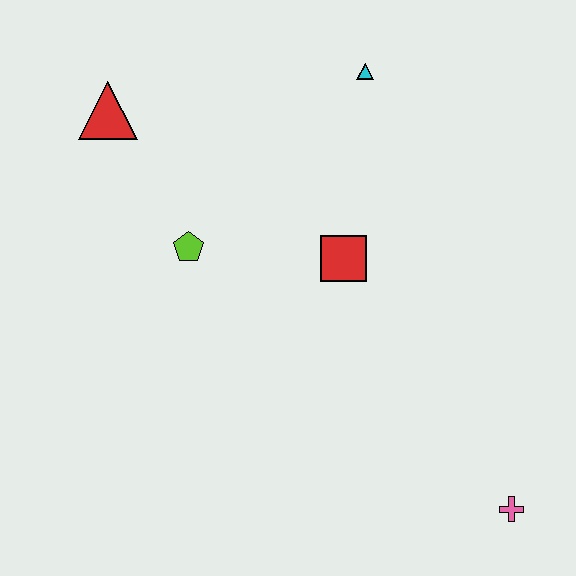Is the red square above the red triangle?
No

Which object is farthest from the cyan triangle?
The pink cross is farthest from the cyan triangle.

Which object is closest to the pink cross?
The red square is closest to the pink cross.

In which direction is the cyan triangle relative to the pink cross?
The cyan triangle is above the pink cross.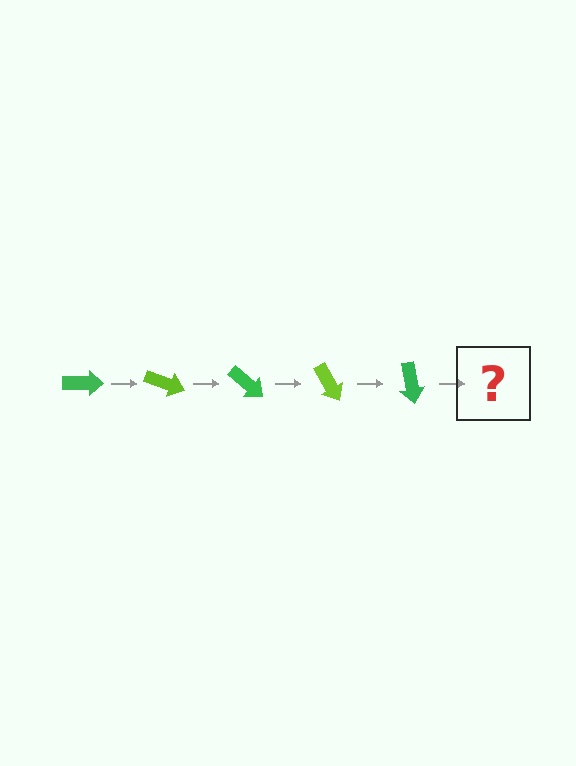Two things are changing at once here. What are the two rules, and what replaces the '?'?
The two rules are that it rotates 20 degrees each step and the color cycles through green and lime. The '?' should be a lime arrow, rotated 100 degrees from the start.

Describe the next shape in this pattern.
It should be a lime arrow, rotated 100 degrees from the start.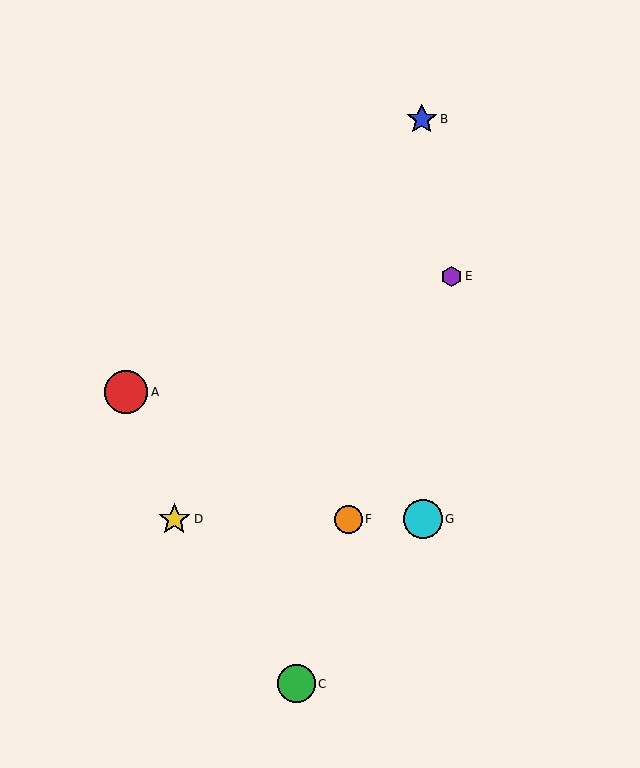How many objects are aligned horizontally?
3 objects (D, F, G) are aligned horizontally.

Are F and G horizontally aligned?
Yes, both are at y≈519.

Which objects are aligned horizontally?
Objects D, F, G are aligned horizontally.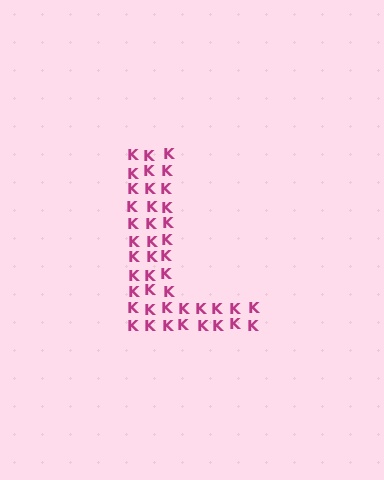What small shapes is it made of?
It is made of small letter K's.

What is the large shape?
The large shape is the letter L.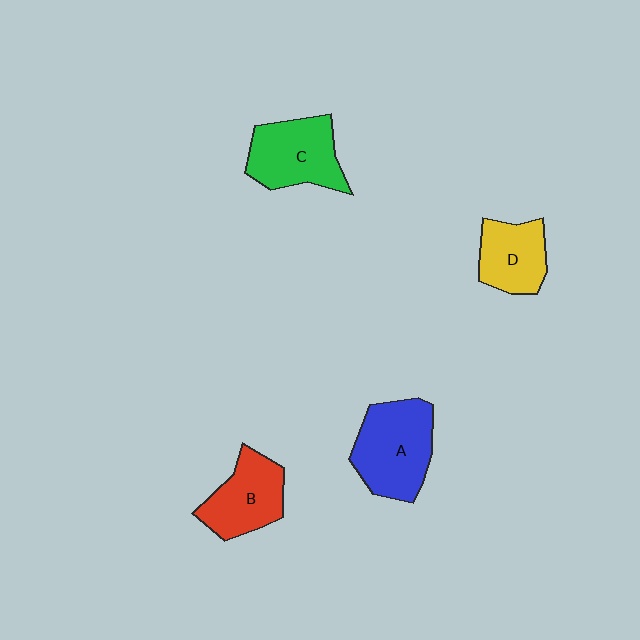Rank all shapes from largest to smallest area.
From largest to smallest: A (blue), C (green), B (red), D (yellow).